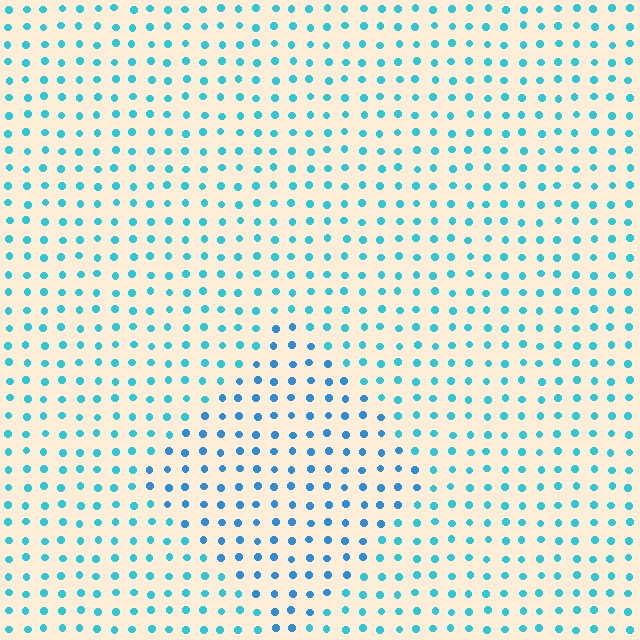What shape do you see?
I see a diamond.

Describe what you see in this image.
The image is filled with small cyan elements in a uniform arrangement. A diamond-shaped region is visible where the elements are tinted to a slightly different hue, forming a subtle color boundary.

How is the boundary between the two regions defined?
The boundary is defined purely by a slight shift in hue (about 21 degrees). Spacing, size, and orientation are identical on both sides.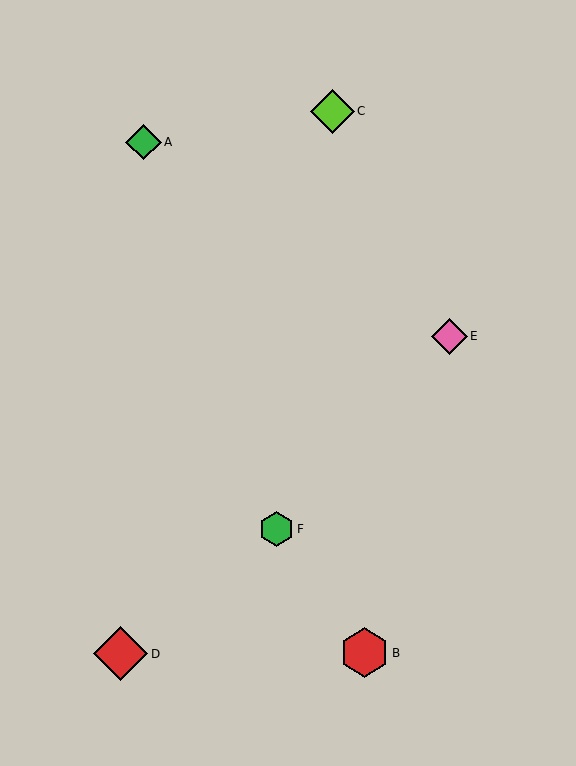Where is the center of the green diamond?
The center of the green diamond is at (143, 142).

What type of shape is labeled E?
Shape E is a pink diamond.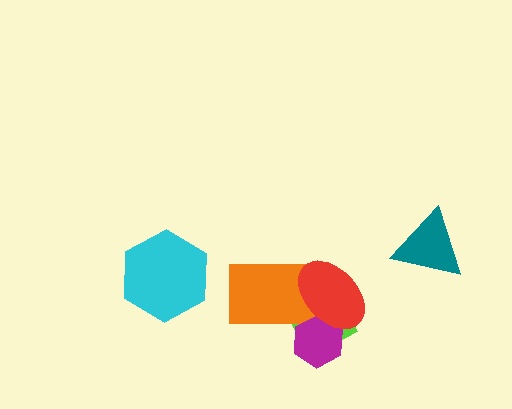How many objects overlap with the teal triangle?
0 objects overlap with the teal triangle.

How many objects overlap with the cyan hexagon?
0 objects overlap with the cyan hexagon.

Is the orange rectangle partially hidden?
Yes, it is partially covered by another shape.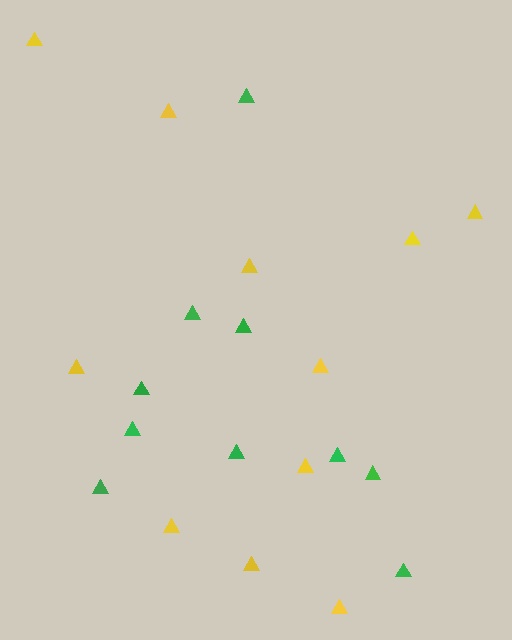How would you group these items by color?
There are 2 groups: one group of yellow triangles (11) and one group of green triangles (10).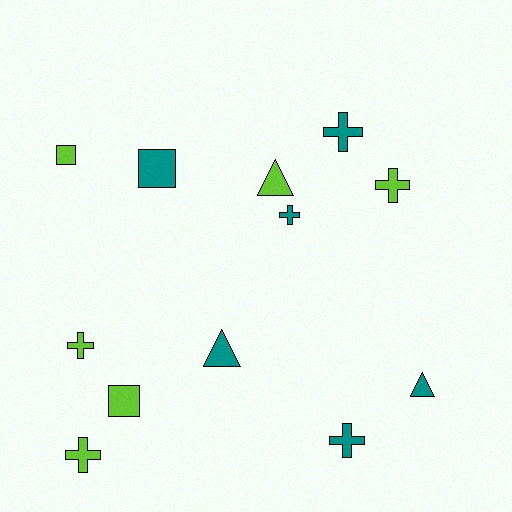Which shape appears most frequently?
Cross, with 6 objects.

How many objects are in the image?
There are 12 objects.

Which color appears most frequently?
Lime, with 6 objects.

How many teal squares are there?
There is 1 teal square.